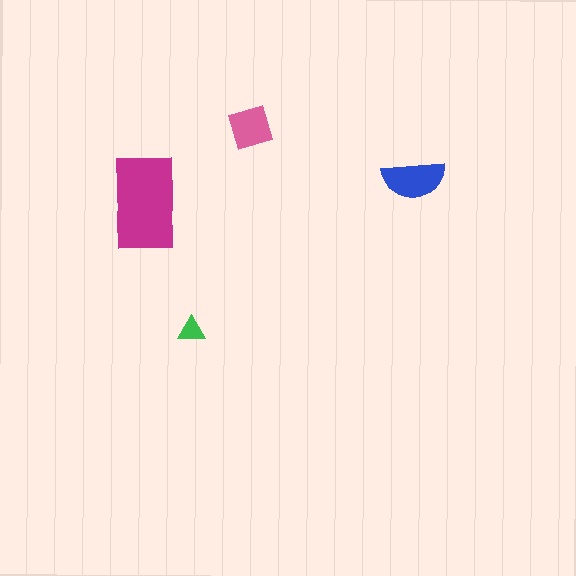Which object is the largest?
The magenta rectangle.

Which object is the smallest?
The green triangle.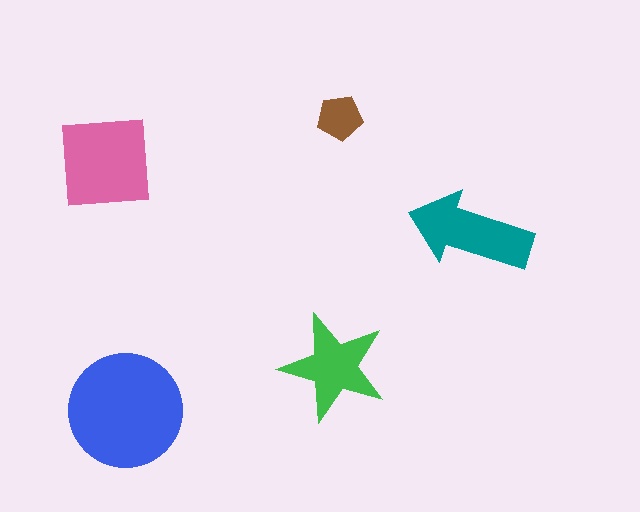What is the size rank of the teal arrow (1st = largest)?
3rd.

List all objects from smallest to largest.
The brown pentagon, the green star, the teal arrow, the pink square, the blue circle.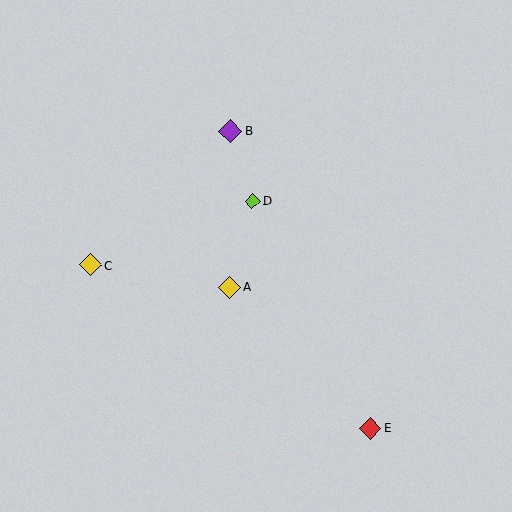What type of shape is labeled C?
Shape C is a yellow diamond.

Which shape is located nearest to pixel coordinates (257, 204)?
The lime diamond (labeled D) at (252, 201) is nearest to that location.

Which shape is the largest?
The purple diamond (labeled B) is the largest.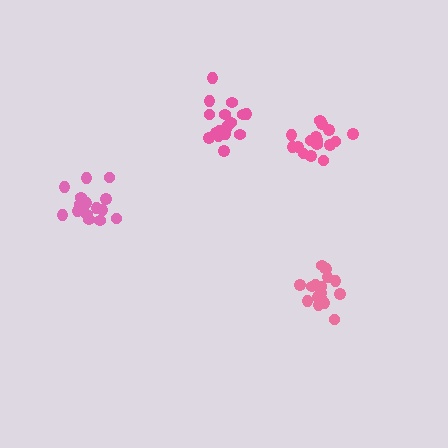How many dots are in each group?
Group 1: 17 dots, Group 2: 16 dots, Group 3: 17 dots, Group 4: 19 dots (69 total).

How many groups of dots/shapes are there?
There are 4 groups.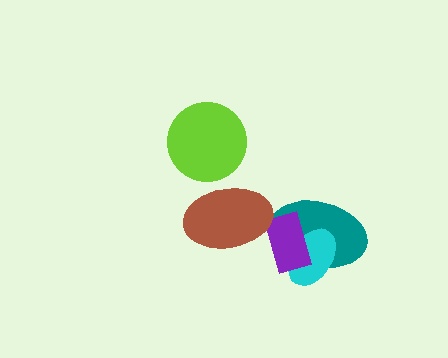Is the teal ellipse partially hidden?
Yes, it is partially covered by another shape.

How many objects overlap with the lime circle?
0 objects overlap with the lime circle.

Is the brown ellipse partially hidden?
No, no other shape covers it.